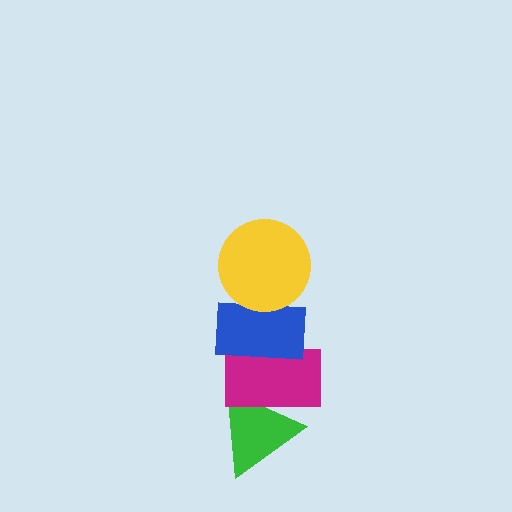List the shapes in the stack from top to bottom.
From top to bottom: the yellow circle, the blue rectangle, the magenta rectangle, the green triangle.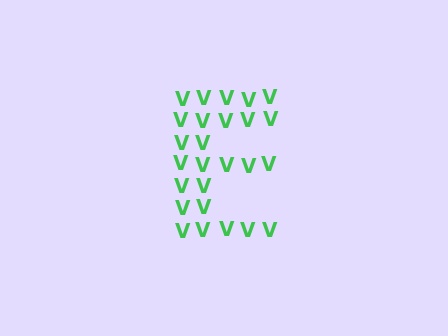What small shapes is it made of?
It is made of small letter V's.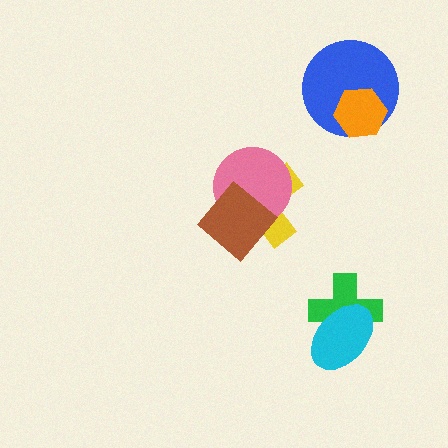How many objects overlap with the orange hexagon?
1 object overlaps with the orange hexagon.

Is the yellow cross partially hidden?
Yes, it is partially covered by another shape.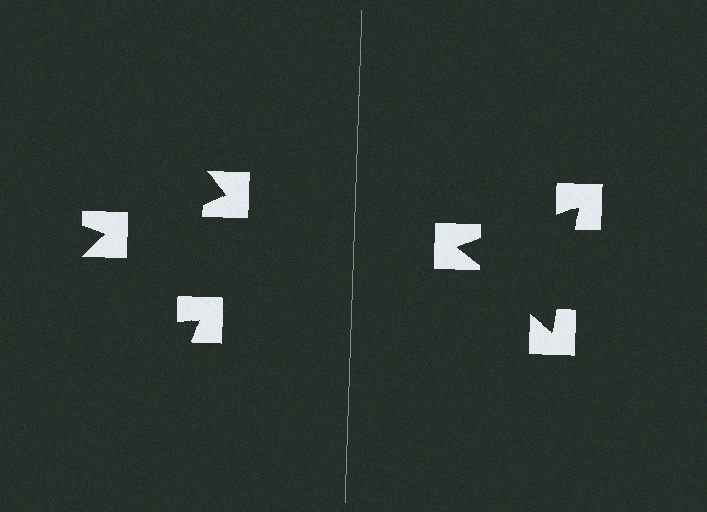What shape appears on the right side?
An illusory triangle.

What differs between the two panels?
The notched squares are positioned identically on both sides; only the wedge orientations differ. On the right they align to a triangle; on the left they are misaligned.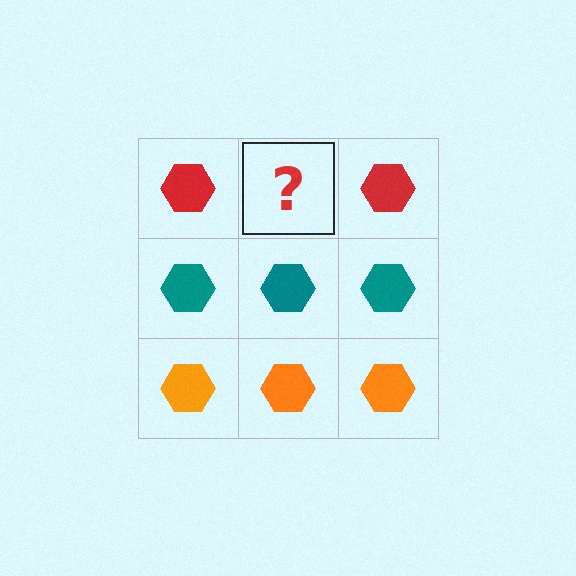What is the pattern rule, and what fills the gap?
The rule is that each row has a consistent color. The gap should be filled with a red hexagon.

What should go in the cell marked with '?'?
The missing cell should contain a red hexagon.